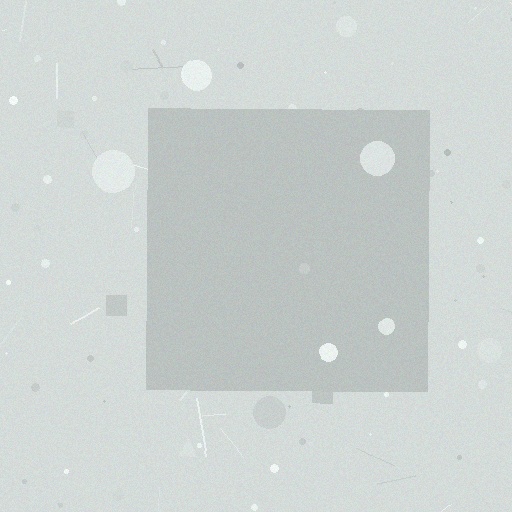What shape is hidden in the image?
A square is hidden in the image.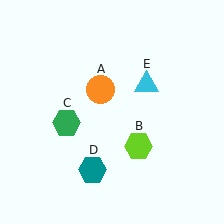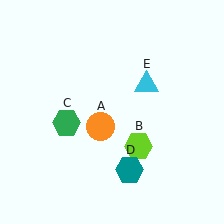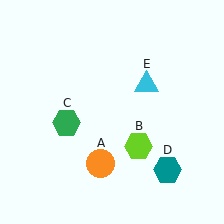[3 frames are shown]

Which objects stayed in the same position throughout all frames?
Lime hexagon (object B) and green hexagon (object C) and cyan triangle (object E) remained stationary.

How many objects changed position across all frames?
2 objects changed position: orange circle (object A), teal hexagon (object D).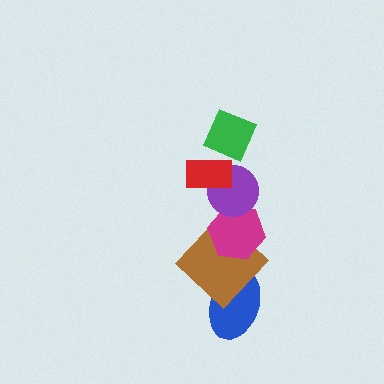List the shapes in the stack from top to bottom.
From top to bottom: the green diamond, the red rectangle, the purple circle, the magenta hexagon, the brown diamond, the blue ellipse.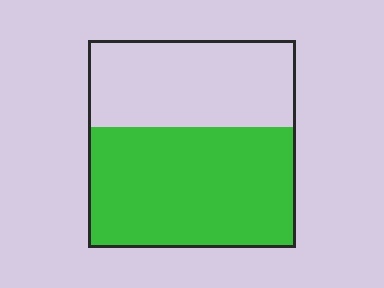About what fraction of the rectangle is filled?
About three fifths (3/5).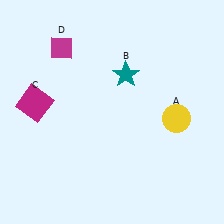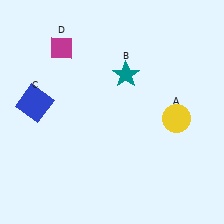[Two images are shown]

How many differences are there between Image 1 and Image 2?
There is 1 difference between the two images.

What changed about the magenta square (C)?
In Image 1, C is magenta. In Image 2, it changed to blue.